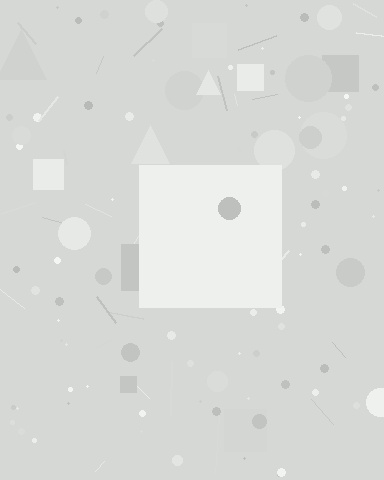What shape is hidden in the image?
A square is hidden in the image.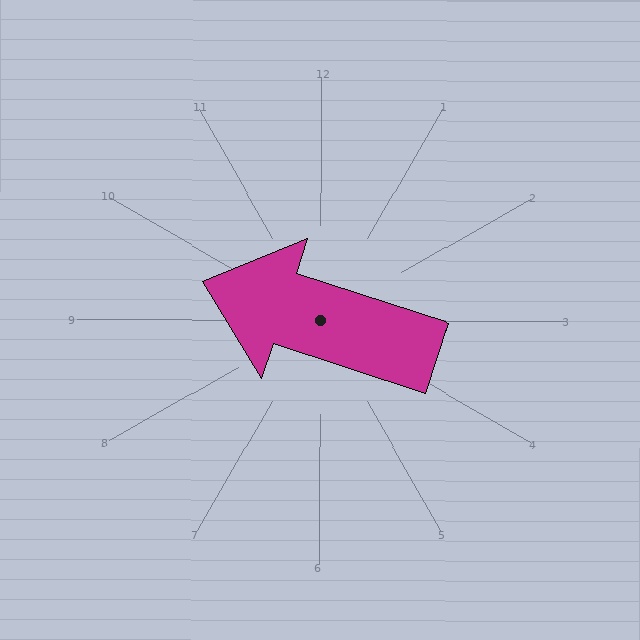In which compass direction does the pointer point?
West.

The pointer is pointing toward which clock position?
Roughly 10 o'clock.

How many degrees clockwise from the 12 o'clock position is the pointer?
Approximately 288 degrees.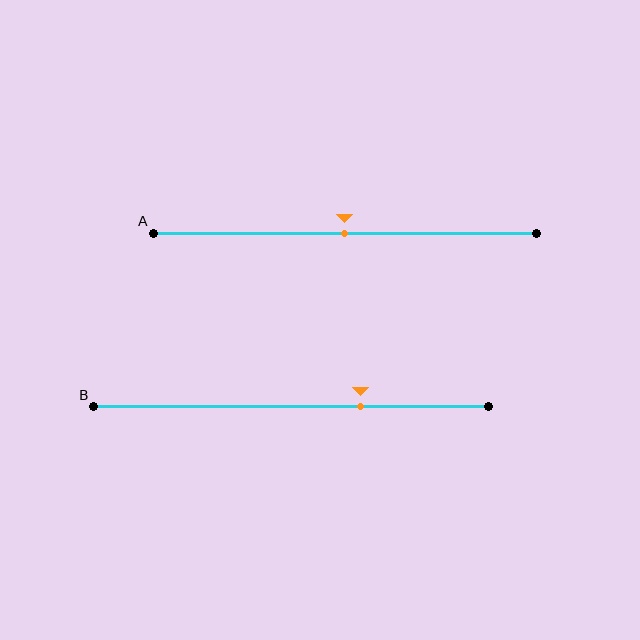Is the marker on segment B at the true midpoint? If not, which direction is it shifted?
No, the marker on segment B is shifted to the right by about 17% of the segment length.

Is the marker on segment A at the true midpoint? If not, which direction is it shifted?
Yes, the marker on segment A is at the true midpoint.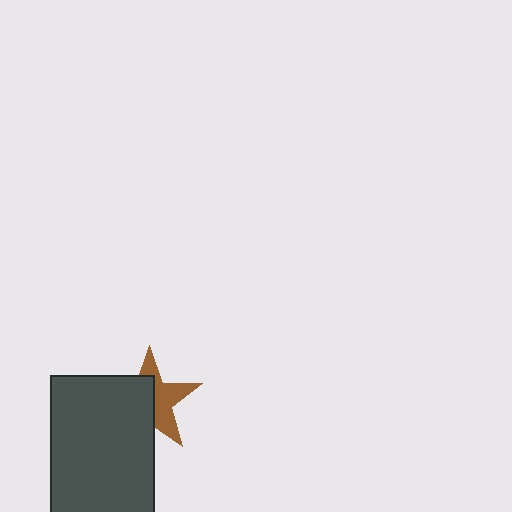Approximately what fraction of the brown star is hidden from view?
Roughly 53% of the brown star is hidden behind the dark gray rectangle.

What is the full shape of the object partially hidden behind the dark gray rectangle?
The partially hidden object is a brown star.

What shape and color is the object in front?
The object in front is a dark gray rectangle.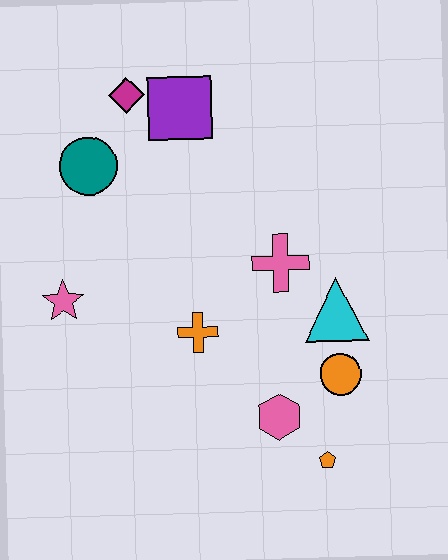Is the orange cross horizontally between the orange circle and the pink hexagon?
No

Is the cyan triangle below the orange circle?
No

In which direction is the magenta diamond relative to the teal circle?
The magenta diamond is above the teal circle.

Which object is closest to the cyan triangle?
The orange circle is closest to the cyan triangle.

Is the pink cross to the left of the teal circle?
No